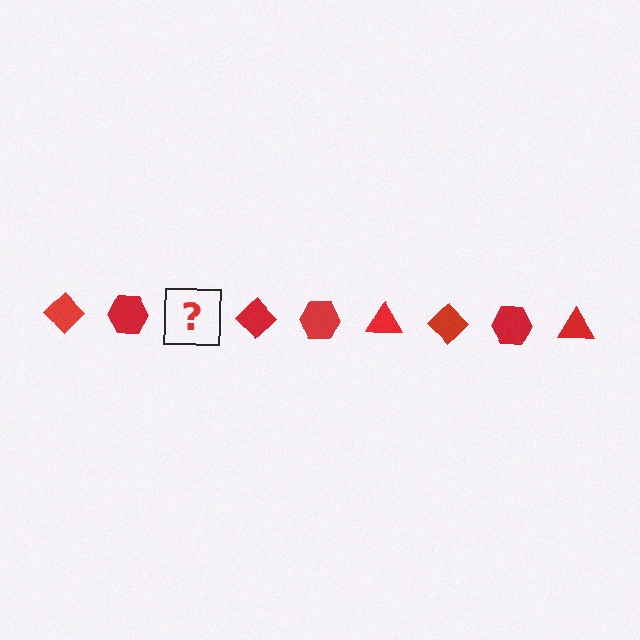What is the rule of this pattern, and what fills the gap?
The rule is that the pattern cycles through diamond, hexagon, triangle shapes in red. The gap should be filled with a red triangle.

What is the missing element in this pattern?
The missing element is a red triangle.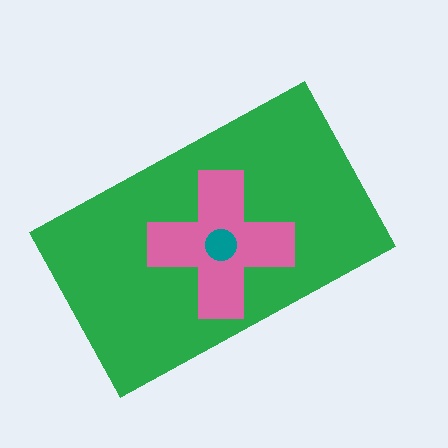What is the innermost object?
The teal circle.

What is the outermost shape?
The green rectangle.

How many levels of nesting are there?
3.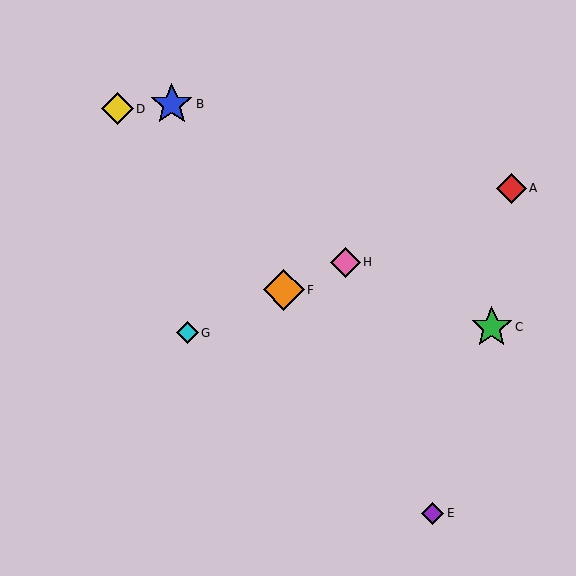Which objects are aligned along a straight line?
Objects A, F, G, H are aligned along a straight line.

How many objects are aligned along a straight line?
4 objects (A, F, G, H) are aligned along a straight line.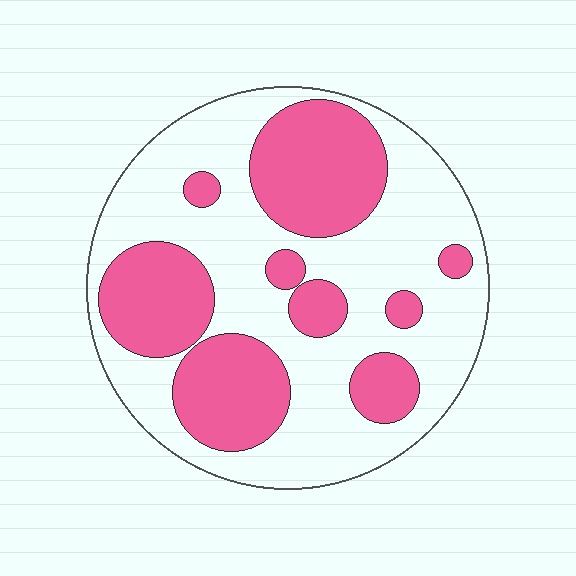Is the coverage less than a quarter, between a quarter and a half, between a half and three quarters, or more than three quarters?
Between a quarter and a half.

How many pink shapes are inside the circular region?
9.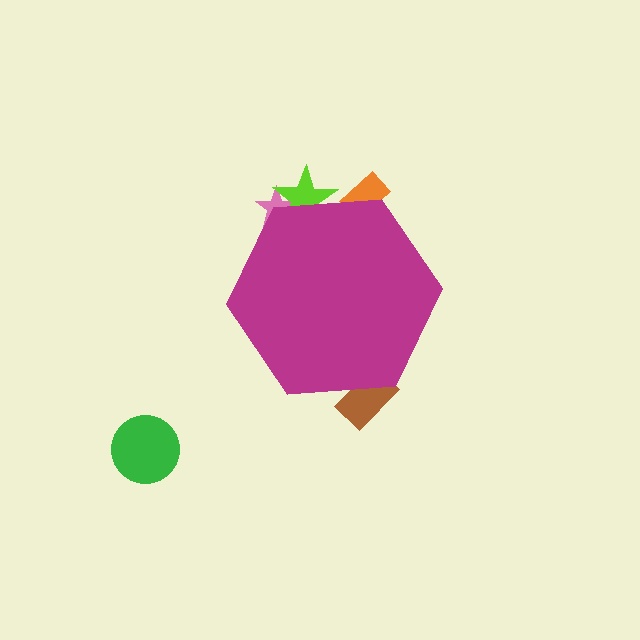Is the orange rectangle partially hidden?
Yes, the orange rectangle is partially hidden behind the magenta hexagon.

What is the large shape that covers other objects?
A magenta hexagon.